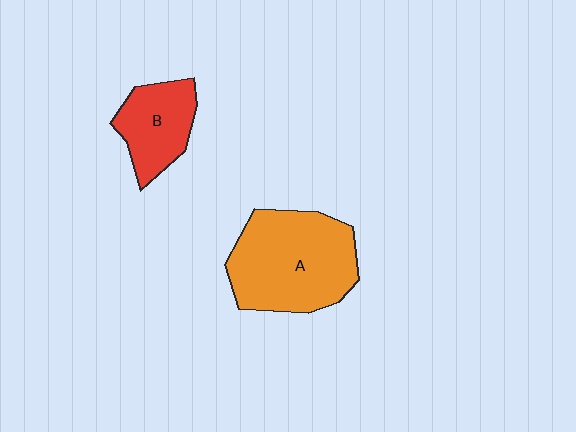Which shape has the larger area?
Shape A (orange).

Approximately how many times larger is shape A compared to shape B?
Approximately 1.9 times.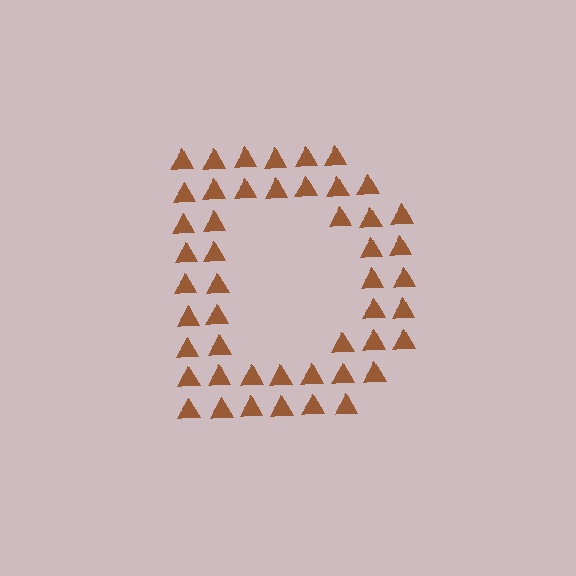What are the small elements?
The small elements are triangles.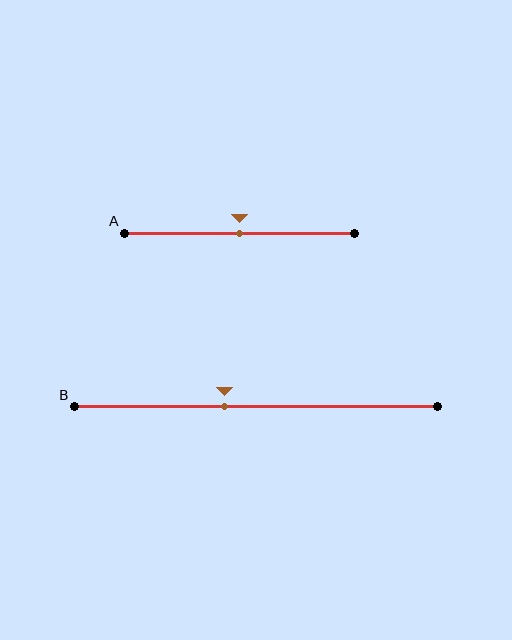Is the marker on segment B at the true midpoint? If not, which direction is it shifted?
No, the marker on segment B is shifted to the left by about 9% of the segment length.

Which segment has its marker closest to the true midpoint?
Segment A has its marker closest to the true midpoint.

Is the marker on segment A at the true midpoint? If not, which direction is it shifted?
Yes, the marker on segment A is at the true midpoint.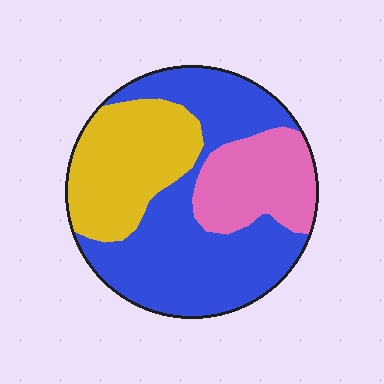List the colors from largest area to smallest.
From largest to smallest: blue, yellow, pink.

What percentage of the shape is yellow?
Yellow takes up between a sixth and a third of the shape.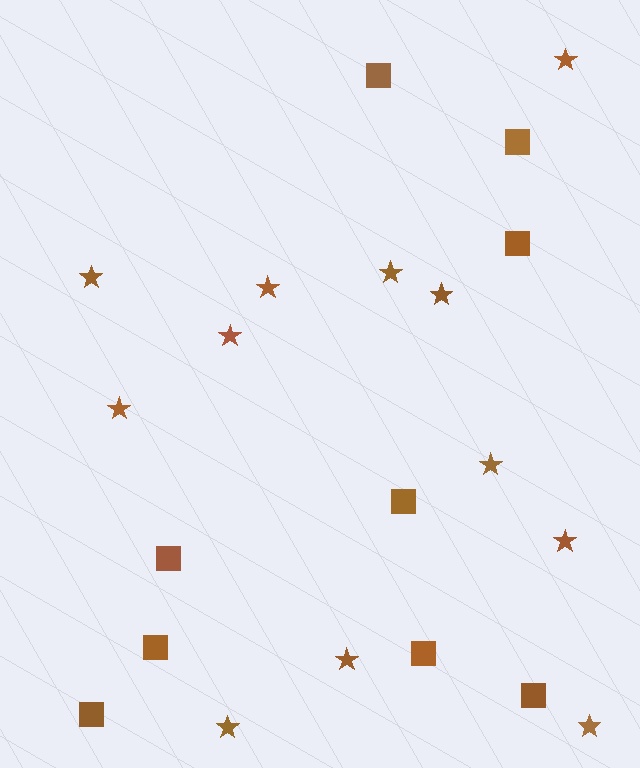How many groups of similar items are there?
There are 2 groups: one group of stars (12) and one group of squares (9).